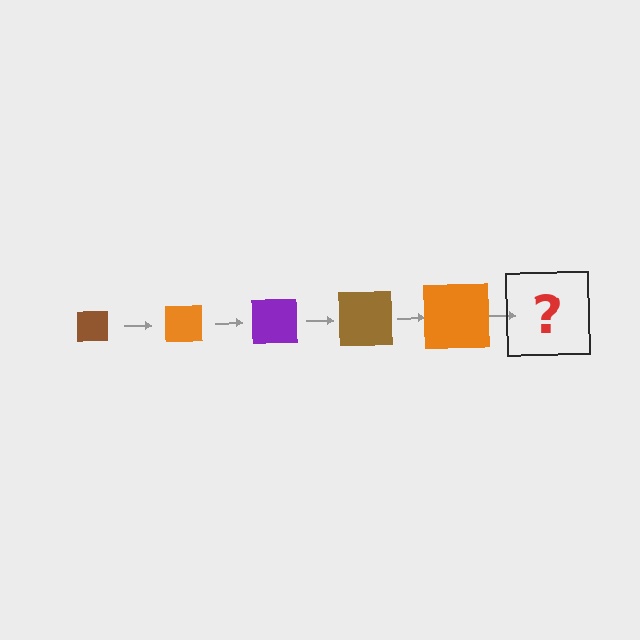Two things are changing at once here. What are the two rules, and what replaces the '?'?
The two rules are that the square grows larger each step and the color cycles through brown, orange, and purple. The '?' should be a purple square, larger than the previous one.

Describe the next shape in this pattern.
It should be a purple square, larger than the previous one.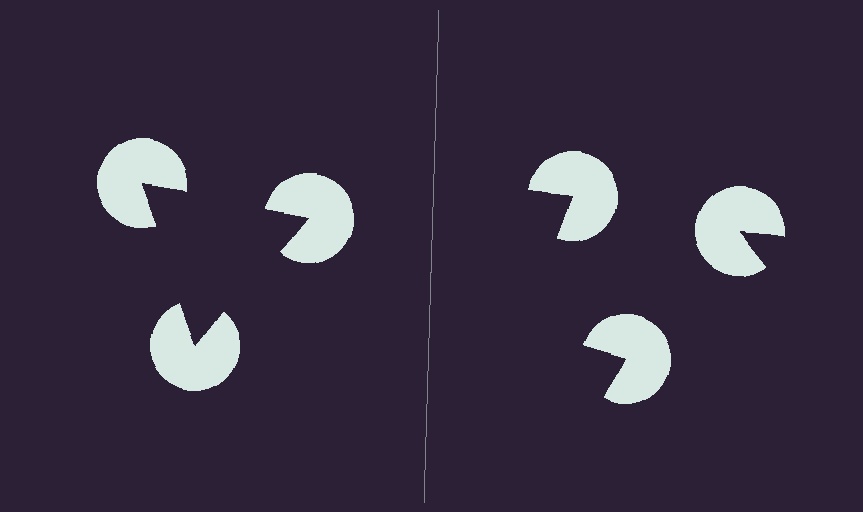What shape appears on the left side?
An illusory triangle.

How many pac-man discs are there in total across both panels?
6 — 3 on each side.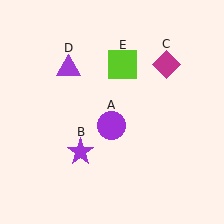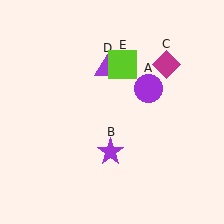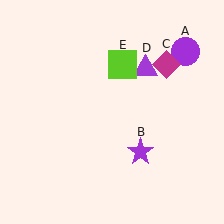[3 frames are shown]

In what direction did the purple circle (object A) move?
The purple circle (object A) moved up and to the right.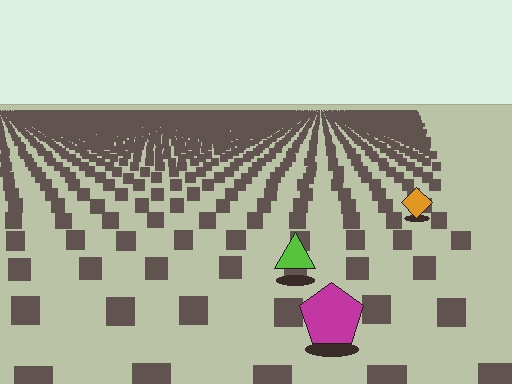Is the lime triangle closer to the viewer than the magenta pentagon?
No. The magenta pentagon is closer — you can tell from the texture gradient: the ground texture is coarser near it.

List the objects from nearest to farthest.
From nearest to farthest: the magenta pentagon, the lime triangle, the orange diamond.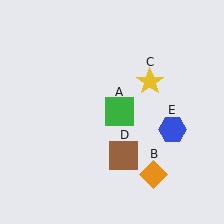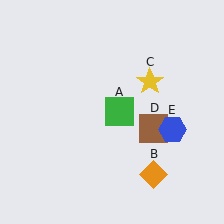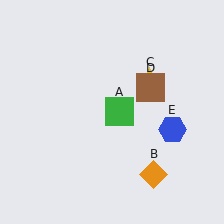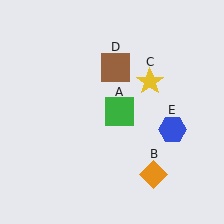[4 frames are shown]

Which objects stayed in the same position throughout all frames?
Green square (object A) and orange diamond (object B) and yellow star (object C) and blue hexagon (object E) remained stationary.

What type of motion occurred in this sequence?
The brown square (object D) rotated counterclockwise around the center of the scene.